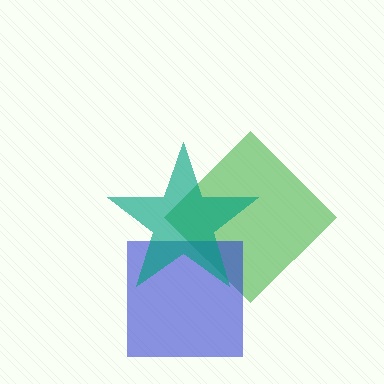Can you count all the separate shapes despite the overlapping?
Yes, there are 3 separate shapes.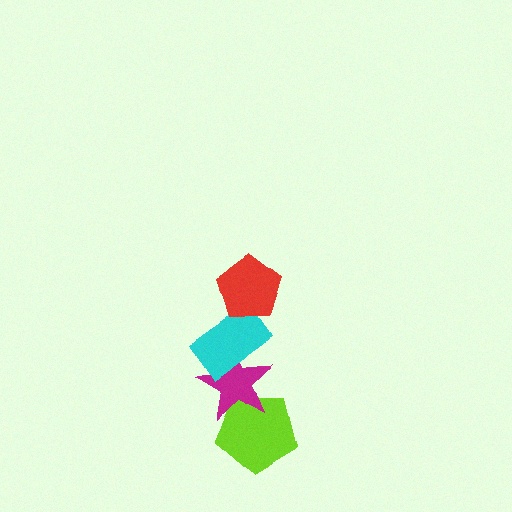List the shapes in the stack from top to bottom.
From top to bottom: the red pentagon, the cyan rectangle, the magenta star, the lime pentagon.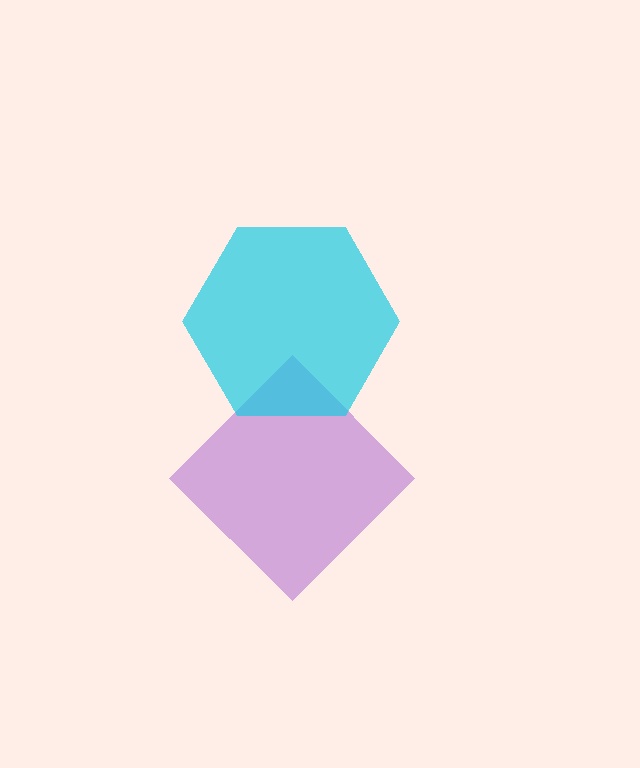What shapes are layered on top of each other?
The layered shapes are: a purple diamond, a cyan hexagon.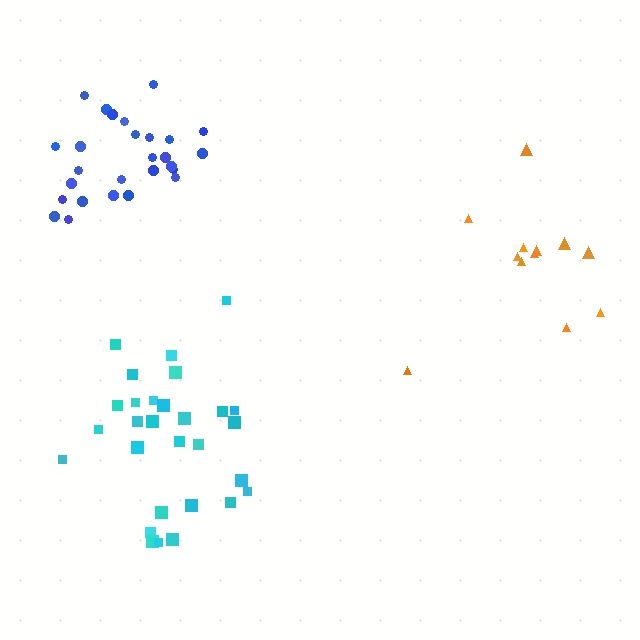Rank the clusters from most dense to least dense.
blue, cyan, orange.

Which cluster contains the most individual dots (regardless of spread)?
Cyan (29).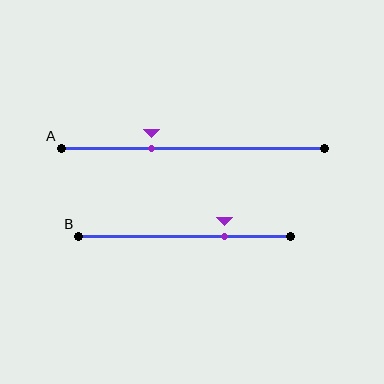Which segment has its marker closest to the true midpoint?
Segment A has its marker closest to the true midpoint.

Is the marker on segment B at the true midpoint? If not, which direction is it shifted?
No, the marker on segment B is shifted to the right by about 19% of the segment length.